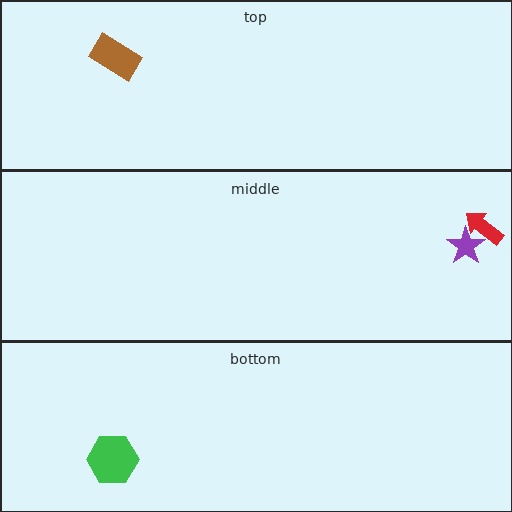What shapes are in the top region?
The brown rectangle.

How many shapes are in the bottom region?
1.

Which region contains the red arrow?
The middle region.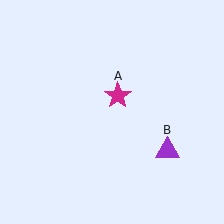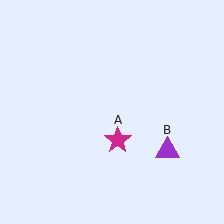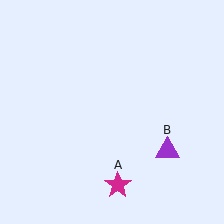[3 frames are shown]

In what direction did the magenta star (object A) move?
The magenta star (object A) moved down.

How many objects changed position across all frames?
1 object changed position: magenta star (object A).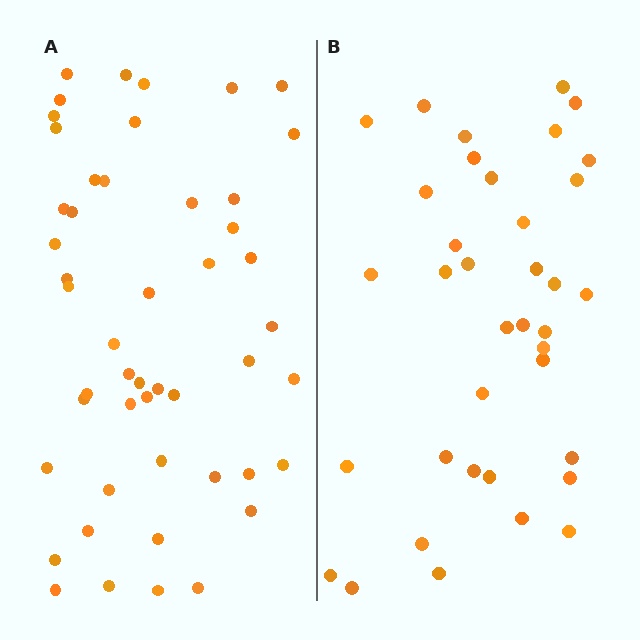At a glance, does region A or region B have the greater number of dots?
Region A (the left region) has more dots.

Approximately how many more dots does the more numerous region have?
Region A has roughly 12 or so more dots than region B.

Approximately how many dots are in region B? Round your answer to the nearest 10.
About 40 dots. (The exact count is 37, which rounds to 40.)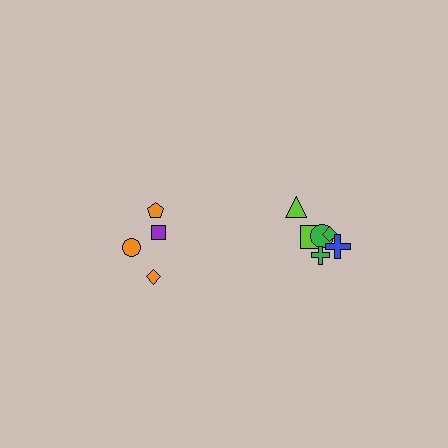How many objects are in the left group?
There are 4 objects.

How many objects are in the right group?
There are 6 objects.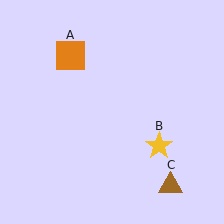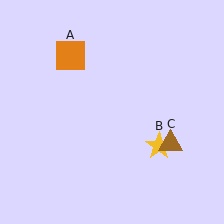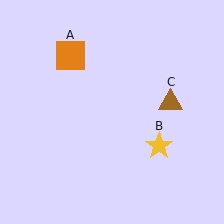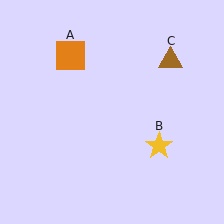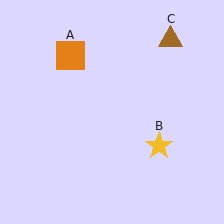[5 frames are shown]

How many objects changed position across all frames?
1 object changed position: brown triangle (object C).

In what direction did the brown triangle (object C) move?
The brown triangle (object C) moved up.